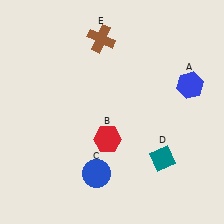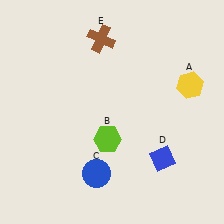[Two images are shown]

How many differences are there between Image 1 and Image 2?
There are 3 differences between the two images.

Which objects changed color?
A changed from blue to yellow. B changed from red to lime. D changed from teal to blue.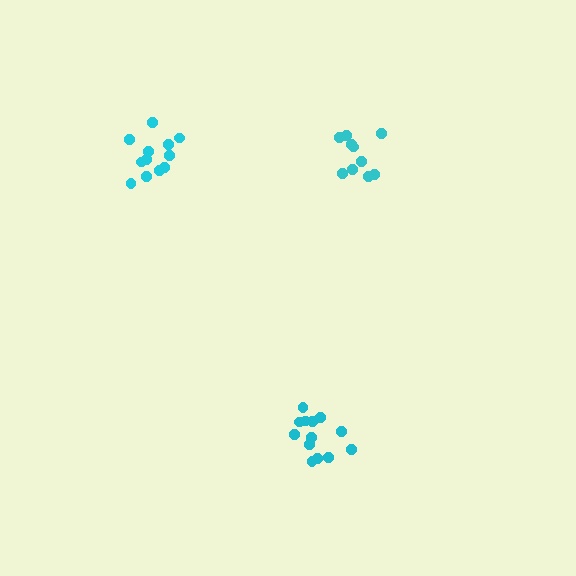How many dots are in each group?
Group 1: 13 dots, Group 2: 12 dots, Group 3: 10 dots (35 total).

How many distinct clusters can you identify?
There are 3 distinct clusters.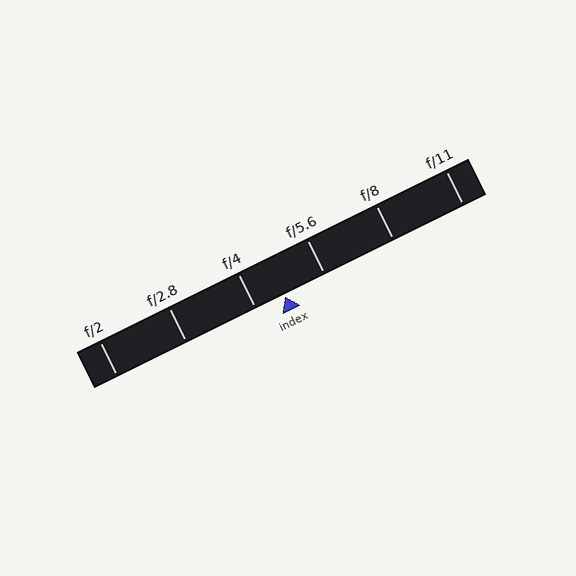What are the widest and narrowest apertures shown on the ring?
The widest aperture shown is f/2 and the narrowest is f/11.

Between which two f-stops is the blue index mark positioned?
The index mark is between f/4 and f/5.6.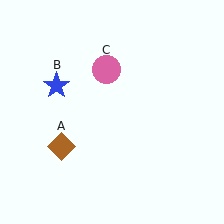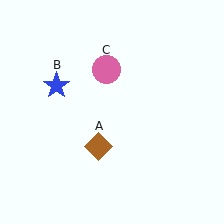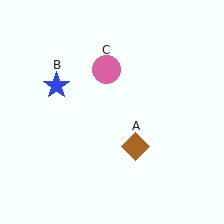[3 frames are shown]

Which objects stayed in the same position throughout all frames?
Blue star (object B) and pink circle (object C) remained stationary.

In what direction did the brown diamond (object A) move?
The brown diamond (object A) moved right.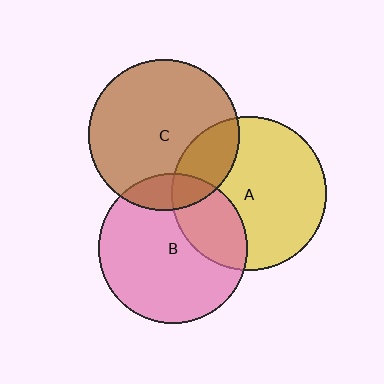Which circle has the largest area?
Circle A (yellow).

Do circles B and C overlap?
Yes.